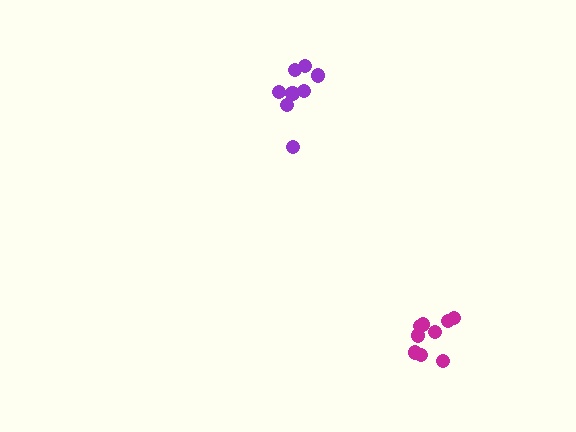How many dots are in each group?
Group 1: 10 dots, Group 2: 8 dots (18 total).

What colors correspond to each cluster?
The clusters are colored: magenta, purple.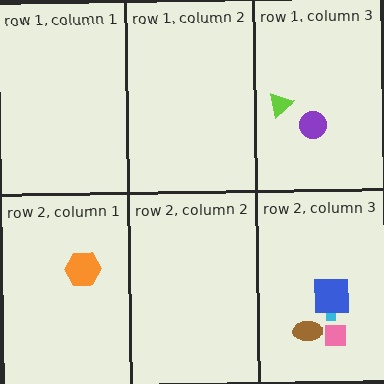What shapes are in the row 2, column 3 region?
The cyan cross, the pink square, the blue square, the brown ellipse.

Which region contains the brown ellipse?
The row 2, column 3 region.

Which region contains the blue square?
The row 2, column 3 region.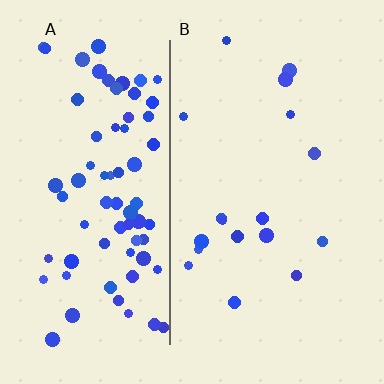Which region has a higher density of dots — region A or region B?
A (the left).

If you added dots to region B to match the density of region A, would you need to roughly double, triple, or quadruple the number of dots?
Approximately quadruple.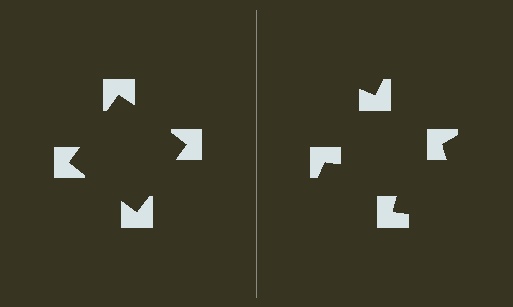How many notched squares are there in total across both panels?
8 — 4 on each side.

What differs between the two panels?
The notched squares are positioned identically on both sides; only the wedge orientations differ. On the left they align to a square; on the right they are misaligned.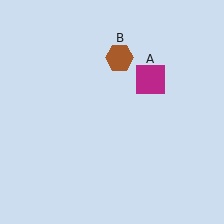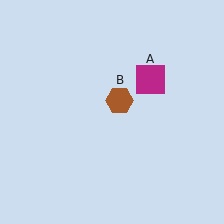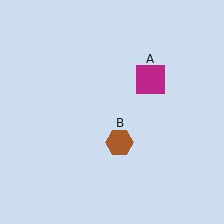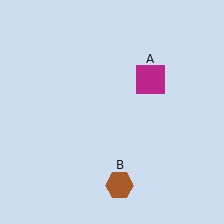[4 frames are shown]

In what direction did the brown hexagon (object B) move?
The brown hexagon (object B) moved down.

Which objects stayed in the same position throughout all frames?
Magenta square (object A) remained stationary.